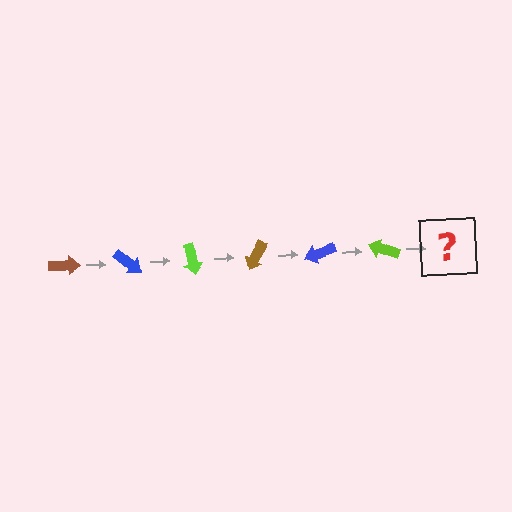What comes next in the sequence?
The next element should be a brown arrow, rotated 240 degrees from the start.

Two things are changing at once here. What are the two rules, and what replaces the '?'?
The two rules are that it rotates 40 degrees each step and the color cycles through brown, blue, and lime. The '?' should be a brown arrow, rotated 240 degrees from the start.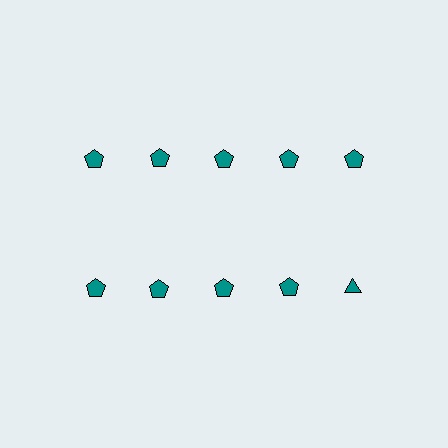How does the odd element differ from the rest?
It has a different shape: triangle instead of pentagon.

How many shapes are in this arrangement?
There are 10 shapes arranged in a grid pattern.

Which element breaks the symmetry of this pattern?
The teal triangle in the second row, rightmost column breaks the symmetry. All other shapes are teal pentagons.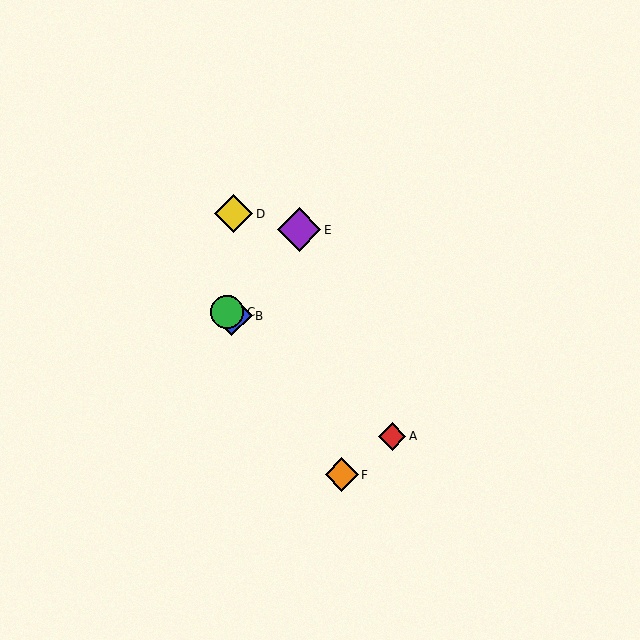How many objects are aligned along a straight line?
3 objects (A, B, C) are aligned along a straight line.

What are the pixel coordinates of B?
Object B is at (232, 316).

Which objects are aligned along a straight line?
Objects A, B, C are aligned along a straight line.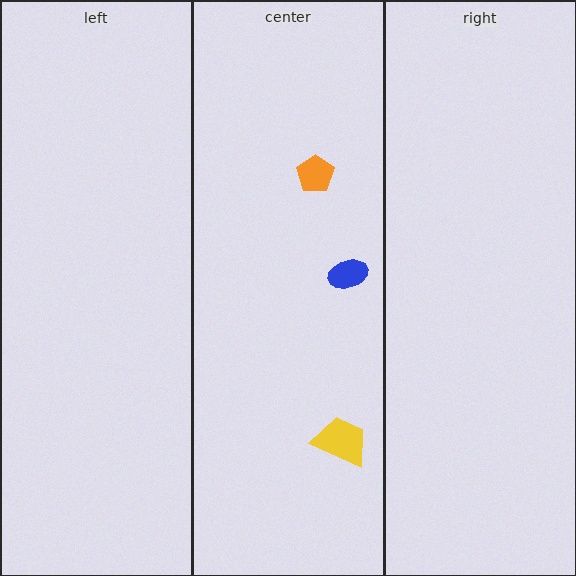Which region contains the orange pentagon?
The center region.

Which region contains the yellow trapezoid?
The center region.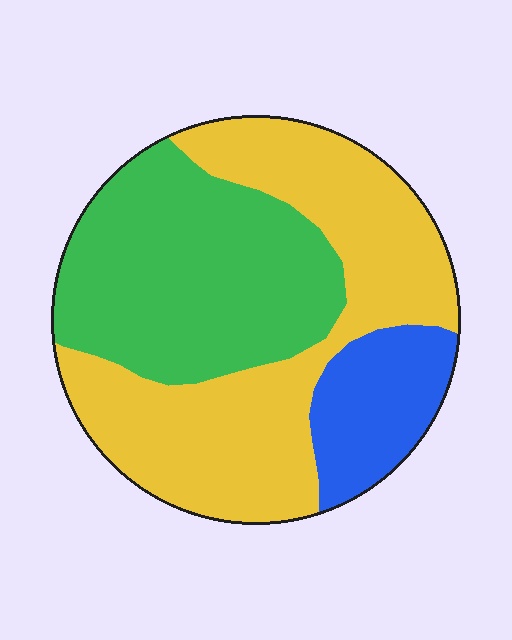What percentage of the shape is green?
Green takes up between a quarter and a half of the shape.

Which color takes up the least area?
Blue, at roughly 15%.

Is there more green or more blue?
Green.